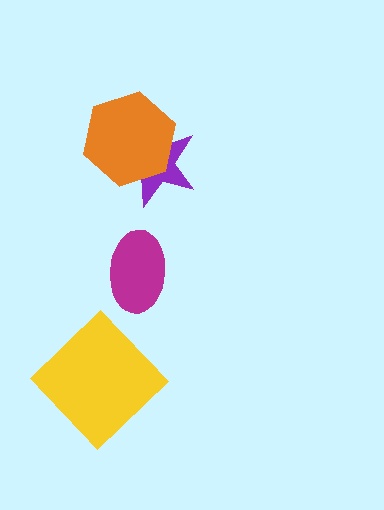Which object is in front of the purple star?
The orange hexagon is in front of the purple star.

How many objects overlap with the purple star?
1 object overlaps with the purple star.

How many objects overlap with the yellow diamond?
0 objects overlap with the yellow diamond.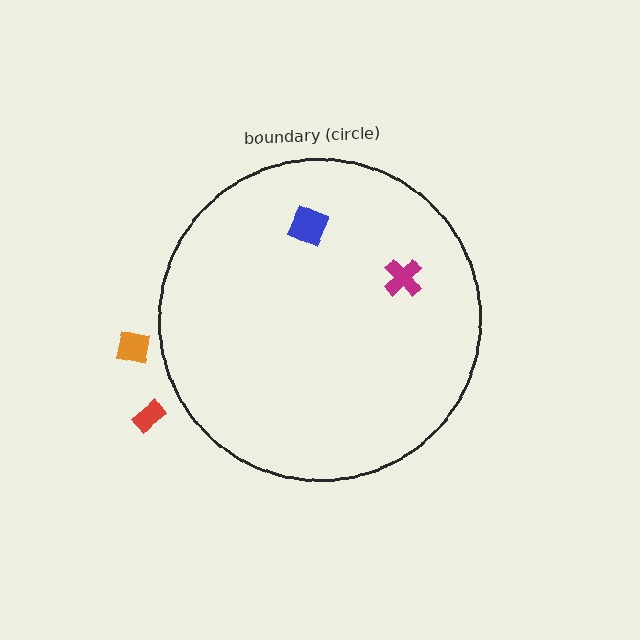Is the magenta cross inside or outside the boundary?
Inside.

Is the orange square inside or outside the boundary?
Outside.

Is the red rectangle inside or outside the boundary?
Outside.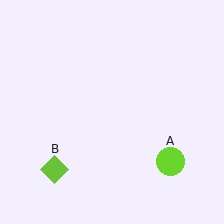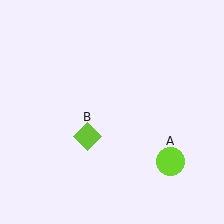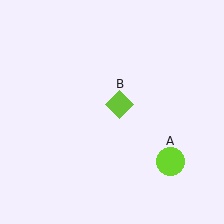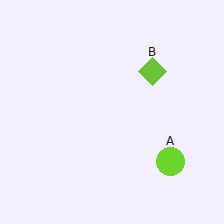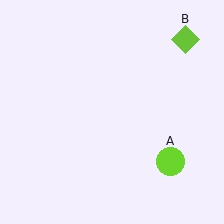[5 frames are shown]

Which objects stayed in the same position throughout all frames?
Lime circle (object A) remained stationary.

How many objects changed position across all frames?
1 object changed position: lime diamond (object B).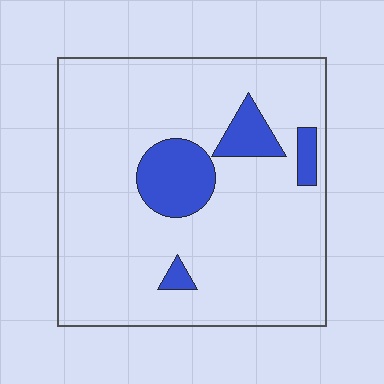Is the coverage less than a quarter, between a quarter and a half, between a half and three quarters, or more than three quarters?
Less than a quarter.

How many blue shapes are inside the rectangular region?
4.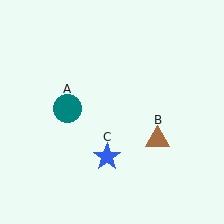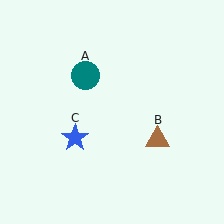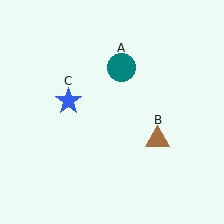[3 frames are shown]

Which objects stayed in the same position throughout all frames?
Brown triangle (object B) remained stationary.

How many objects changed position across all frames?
2 objects changed position: teal circle (object A), blue star (object C).